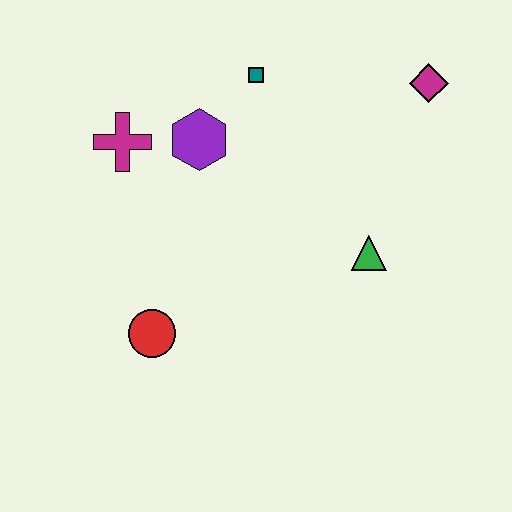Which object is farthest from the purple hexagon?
The magenta diamond is farthest from the purple hexagon.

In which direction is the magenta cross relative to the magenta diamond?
The magenta cross is to the left of the magenta diamond.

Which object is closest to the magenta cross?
The purple hexagon is closest to the magenta cross.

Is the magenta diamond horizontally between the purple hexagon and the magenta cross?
No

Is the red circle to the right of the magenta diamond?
No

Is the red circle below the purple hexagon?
Yes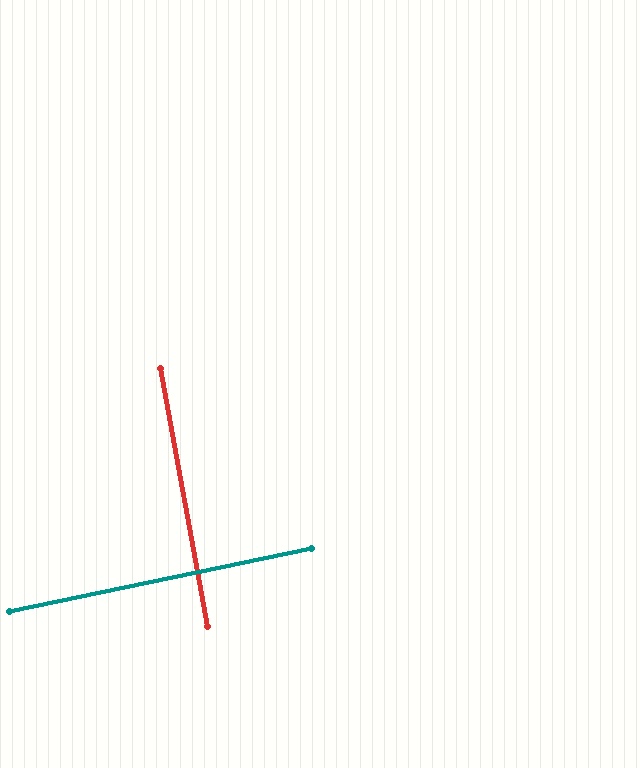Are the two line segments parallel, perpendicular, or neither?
Perpendicular — they meet at approximately 89°.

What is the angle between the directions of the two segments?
Approximately 89 degrees.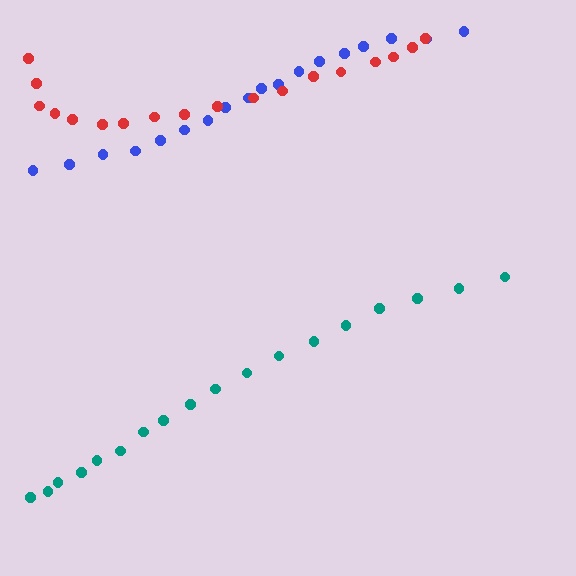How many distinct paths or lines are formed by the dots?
There are 3 distinct paths.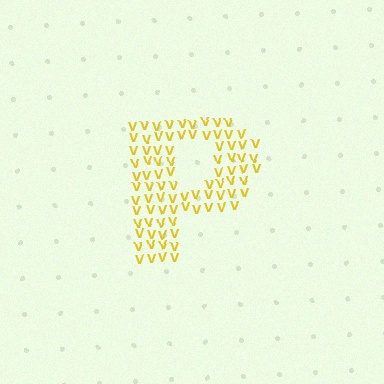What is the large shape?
The large shape is the letter P.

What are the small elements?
The small elements are letter V's.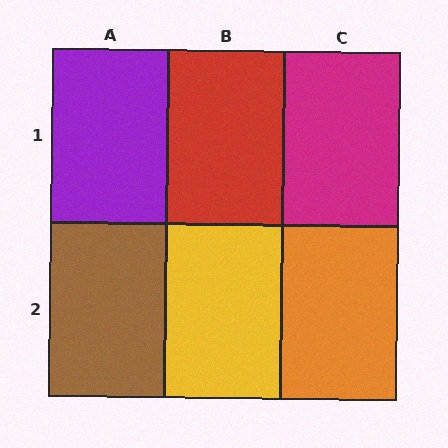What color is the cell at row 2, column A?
Brown.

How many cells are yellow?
1 cell is yellow.